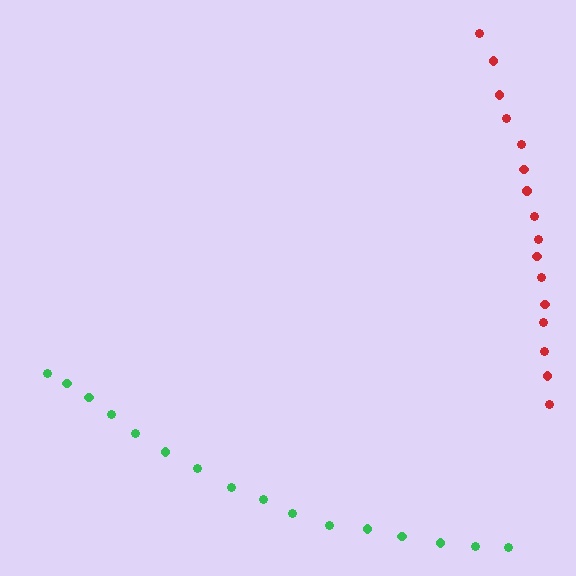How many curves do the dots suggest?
There are 2 distinct paths.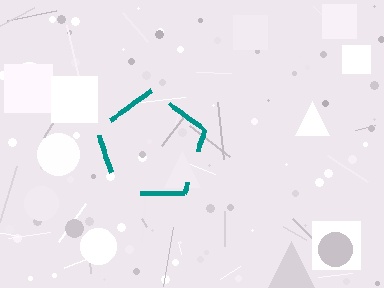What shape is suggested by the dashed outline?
The dashed outline suggests a pentagon.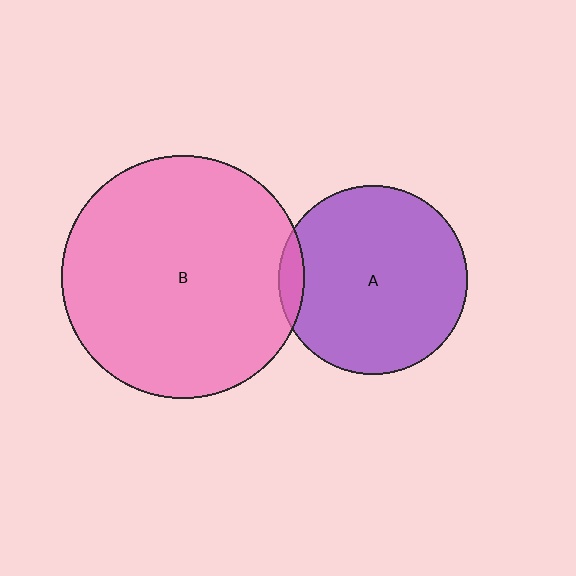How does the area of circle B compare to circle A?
Approximately 1.6 times.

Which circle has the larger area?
Circle B (pink).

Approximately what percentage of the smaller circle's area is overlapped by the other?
Approximately 5%.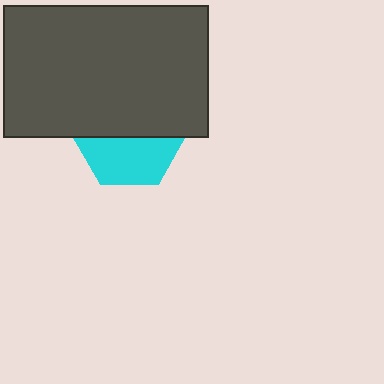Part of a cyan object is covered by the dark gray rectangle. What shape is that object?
It is a hexagon.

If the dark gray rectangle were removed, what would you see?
You would see the complete cyan hexagon.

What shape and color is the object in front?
The object in front is a dark gray rectangle.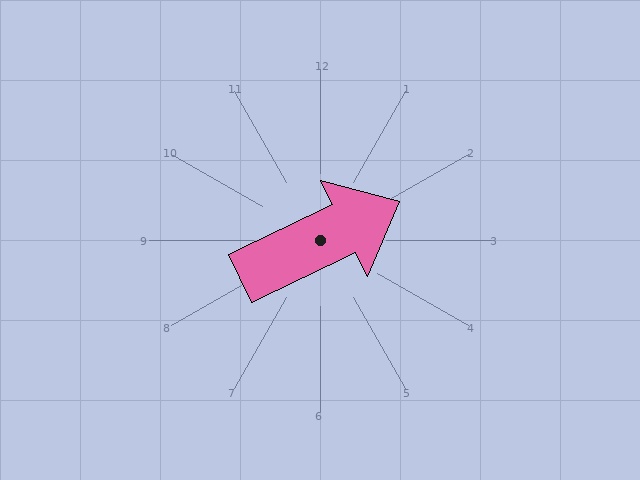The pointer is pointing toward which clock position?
Roughly 2 o'clock.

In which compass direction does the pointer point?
Northeast.